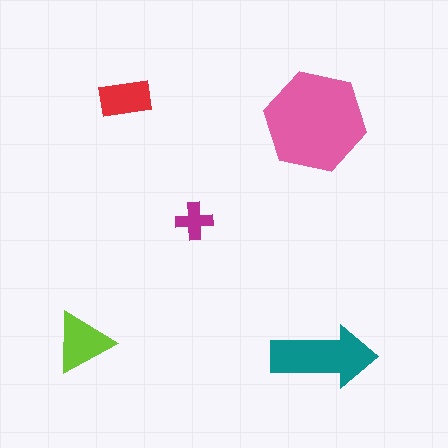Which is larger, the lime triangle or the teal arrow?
The teal arrow.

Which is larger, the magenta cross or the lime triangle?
The lime triangle.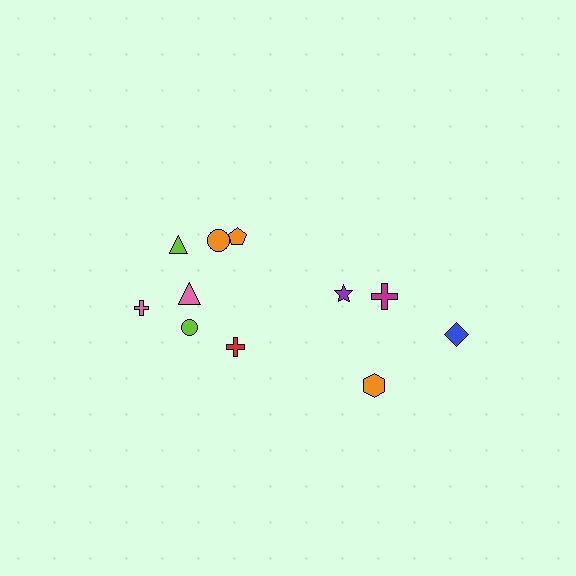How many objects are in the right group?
There are 4 objects.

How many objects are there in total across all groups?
There are 11 objects.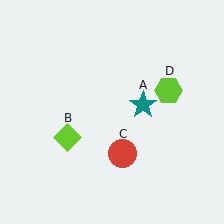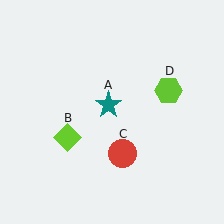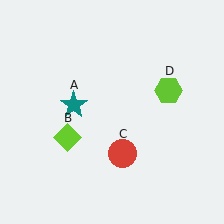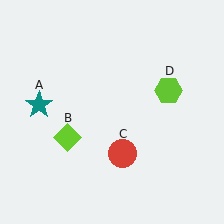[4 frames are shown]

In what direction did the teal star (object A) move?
The teal star (object A) moved left.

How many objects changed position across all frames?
1 object changed position: teal star (object A).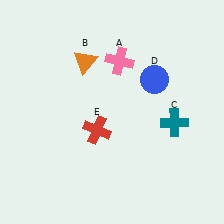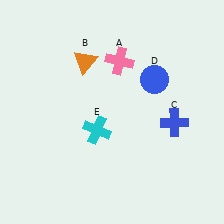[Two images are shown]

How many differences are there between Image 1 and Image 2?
There are 2 differences between the two images.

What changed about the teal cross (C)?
In Image 1, C is teal. In Image 2, it changed to blue.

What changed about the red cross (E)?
In Image 1, E is red. In Image 2, it changed to cyan.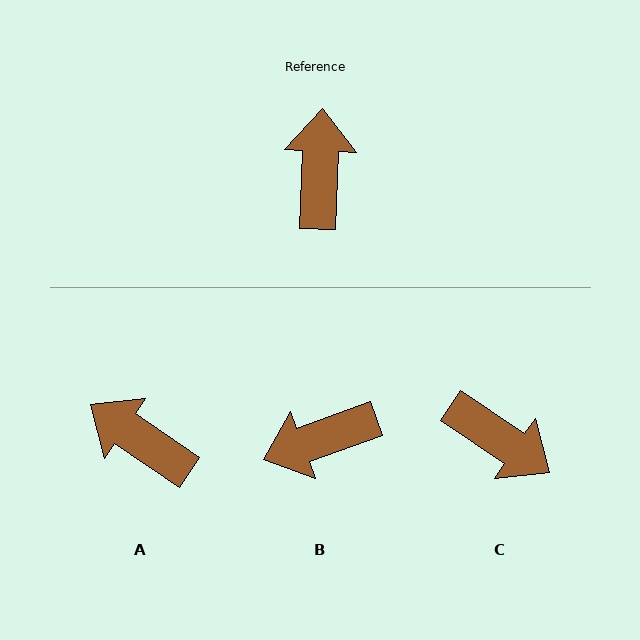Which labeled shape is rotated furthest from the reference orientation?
C, about 122 degrees away.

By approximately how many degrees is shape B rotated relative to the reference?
Approximately 112 degrees counter-clockwise.